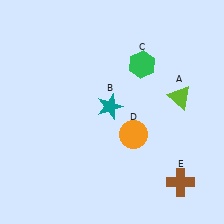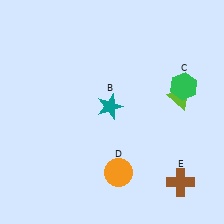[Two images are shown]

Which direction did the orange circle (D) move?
The orange circle (D) moved down.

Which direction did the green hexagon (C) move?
The green hexagon (C) moved right.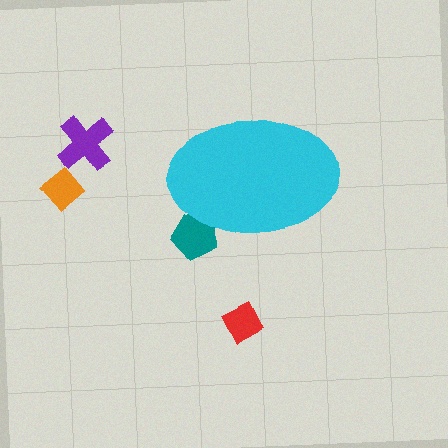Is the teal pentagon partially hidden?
Yes, the teal pentagon is partially hidden behind the cyan ellipse.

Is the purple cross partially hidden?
No, the purple cross is fully visible.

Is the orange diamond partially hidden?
No, the orange diamond is fully visible.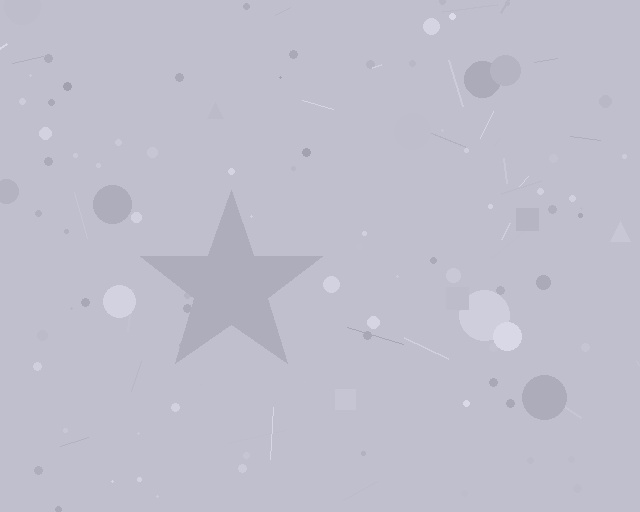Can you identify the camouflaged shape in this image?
The camouflaged shape is a star.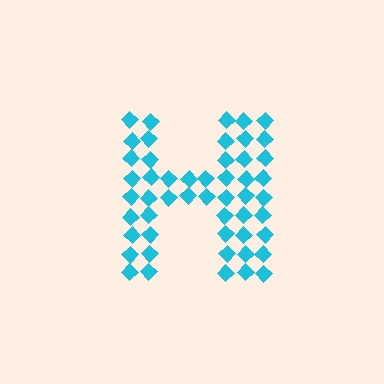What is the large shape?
The large shape is the letter H.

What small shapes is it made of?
It is made of small diamonds.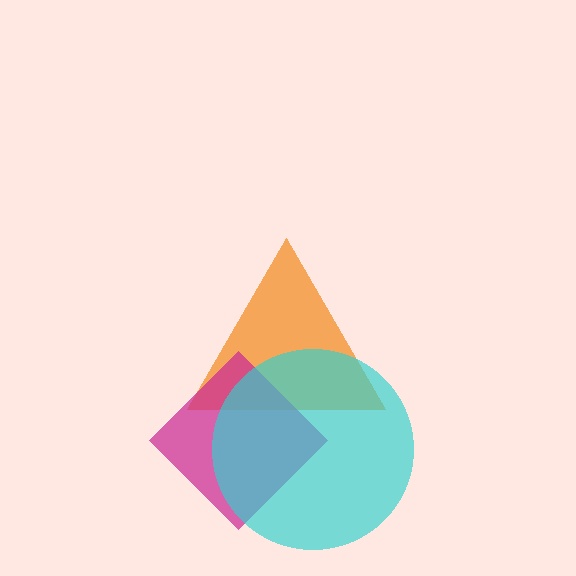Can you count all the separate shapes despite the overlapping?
Yes, there are 3 separate shapes.